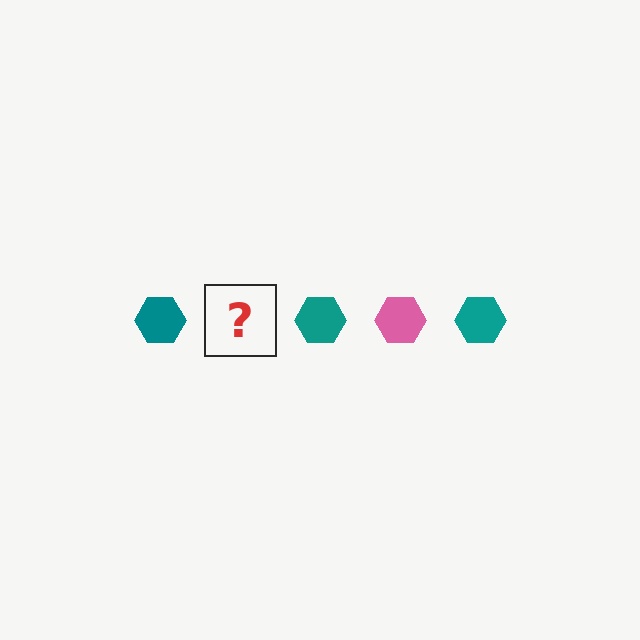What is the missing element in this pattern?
The missing element is a pink hexagon.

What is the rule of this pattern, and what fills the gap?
The rule is that the pattern cycles through teal, pink hexagons. The gap should be filled with a pink hexagon.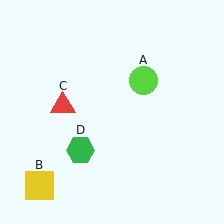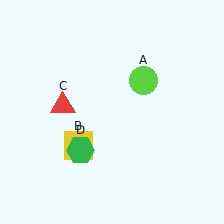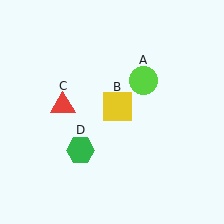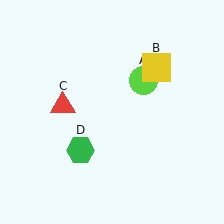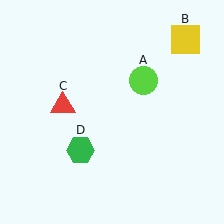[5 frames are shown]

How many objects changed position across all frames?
1 object changed position: yellow square (object B).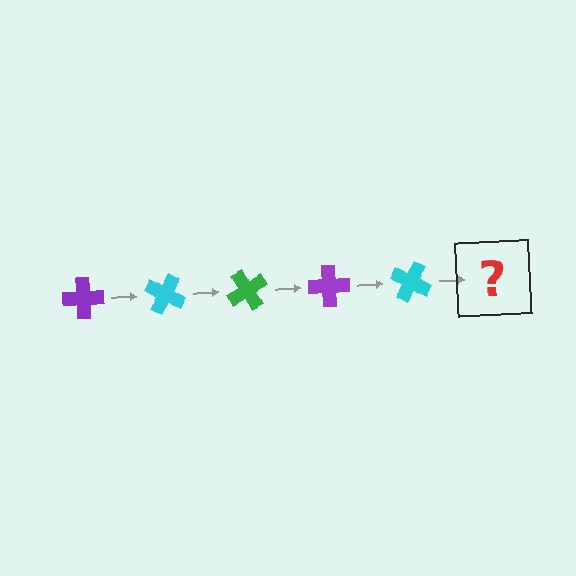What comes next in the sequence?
The next element should be a green cross, rotated 150 degrees from the start.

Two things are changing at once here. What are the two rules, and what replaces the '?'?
The two rules are that it rotates 30 degrees each step and the color cycles through purple, cyan, and green. The '?' should be a green cross, rotated 150 degrees from the start.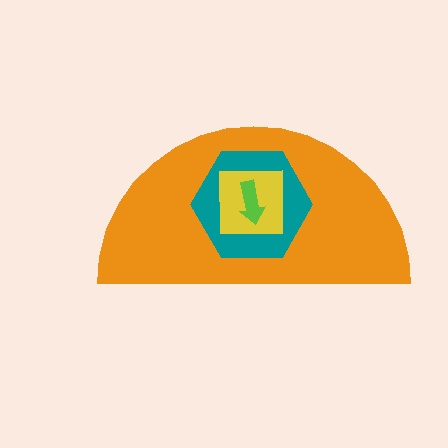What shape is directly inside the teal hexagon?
The yellow square.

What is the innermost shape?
The lime arrow.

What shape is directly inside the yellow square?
The lime arrow.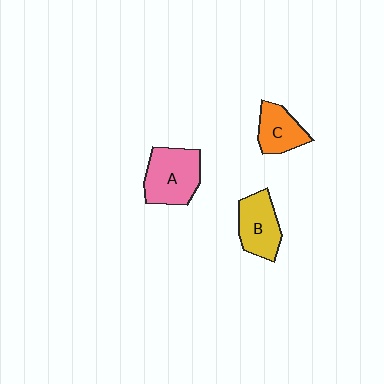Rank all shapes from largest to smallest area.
From largest to smallest: A (pink), B (yellow), C (orange).